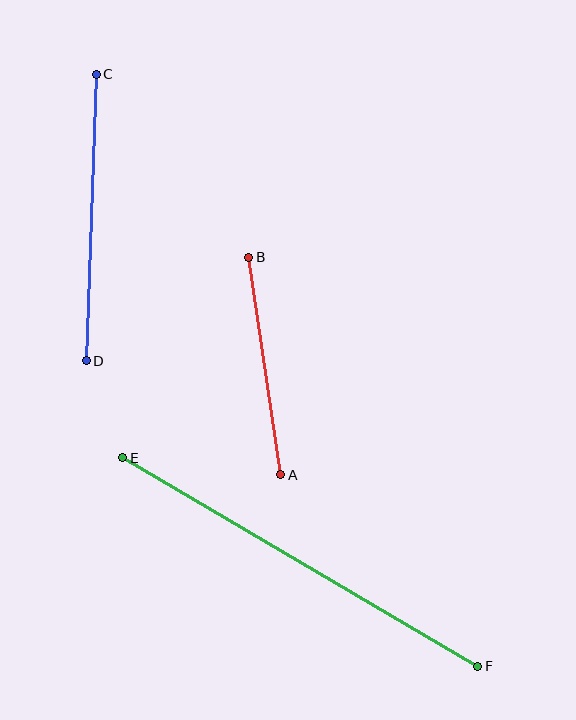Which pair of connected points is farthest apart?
Points E and F are farthest apart.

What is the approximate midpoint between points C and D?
The midpoint is at approximately (91, 218) pixels.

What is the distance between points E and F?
The distance is approximately 412 pixels.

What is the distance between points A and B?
The distance is approximately 220 pixels.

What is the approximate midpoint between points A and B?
The midpoint is at approximately (265, 366) pixels.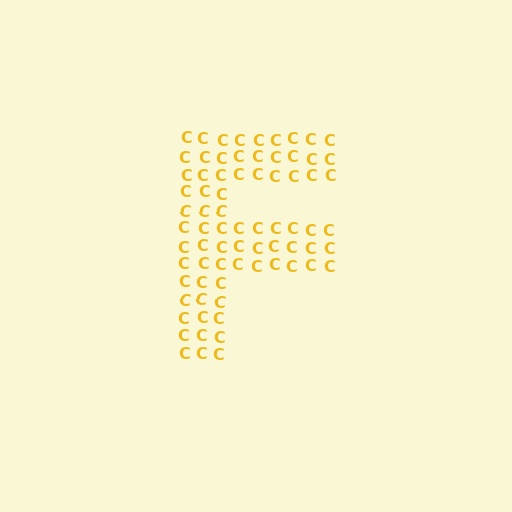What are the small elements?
The small elements are letter C's.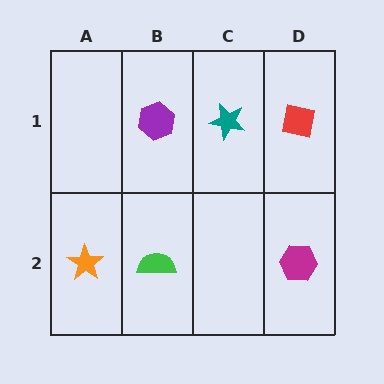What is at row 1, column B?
A purple hexagon.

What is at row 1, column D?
A red square.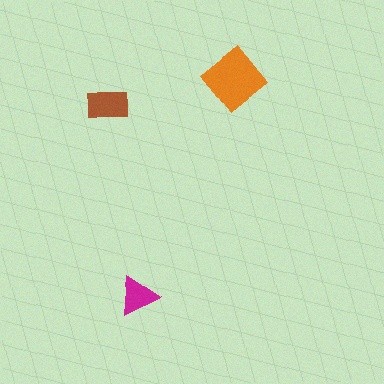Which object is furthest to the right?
The orange diamond is rightmost.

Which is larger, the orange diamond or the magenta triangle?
The orange diamond.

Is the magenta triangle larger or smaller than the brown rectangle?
Smaller.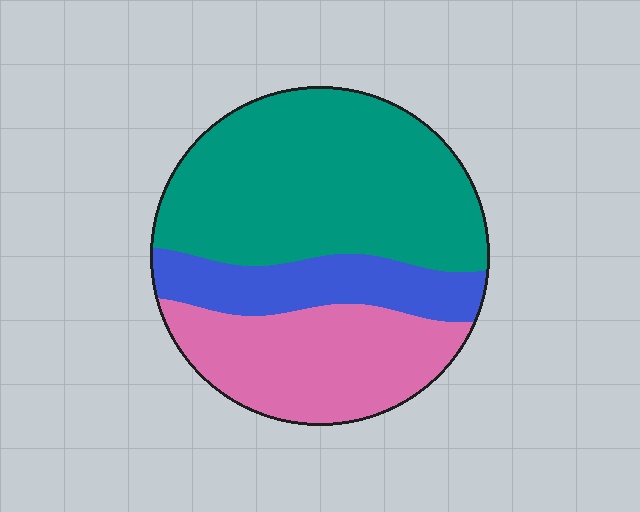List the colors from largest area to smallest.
From largest to smallest: teal, pink, blue.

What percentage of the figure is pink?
Pink takes up about one third (1/3) of the figure.